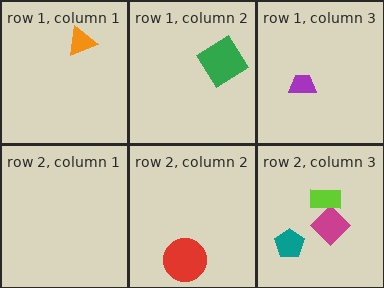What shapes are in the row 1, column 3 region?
The purple trapezoid.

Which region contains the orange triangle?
The row 1, column 1 region.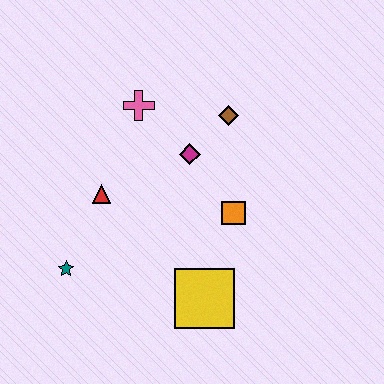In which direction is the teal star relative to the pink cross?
The teal star is below the pink cross.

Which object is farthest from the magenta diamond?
The teal star is farthest from the magenta diamond.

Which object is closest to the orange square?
The magenta diamond is closest to the orange square.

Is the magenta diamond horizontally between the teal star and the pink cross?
No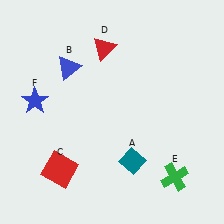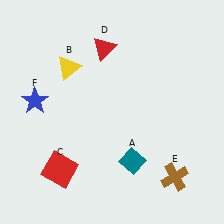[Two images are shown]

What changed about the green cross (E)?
In Image 1, E is green. In Image 2, it changed to brown.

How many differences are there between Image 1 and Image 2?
There are 2 differences between the two images.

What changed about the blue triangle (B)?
In Image 1, B is blue. In Image 2, it changed to yellow.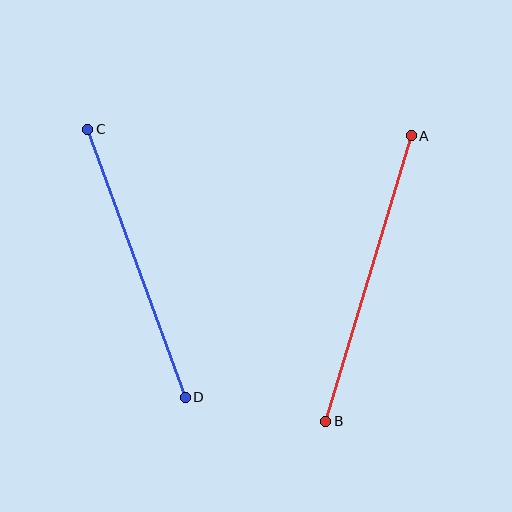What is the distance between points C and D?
The distance is approximately 285 pixels.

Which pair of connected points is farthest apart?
Points A and B are farthest apart.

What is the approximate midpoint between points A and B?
The midpoint is at approximately (369, 278) pixels.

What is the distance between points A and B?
The distance is approximately 298 pixels.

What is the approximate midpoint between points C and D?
The midpoint is at approximately (137, 263) pixels.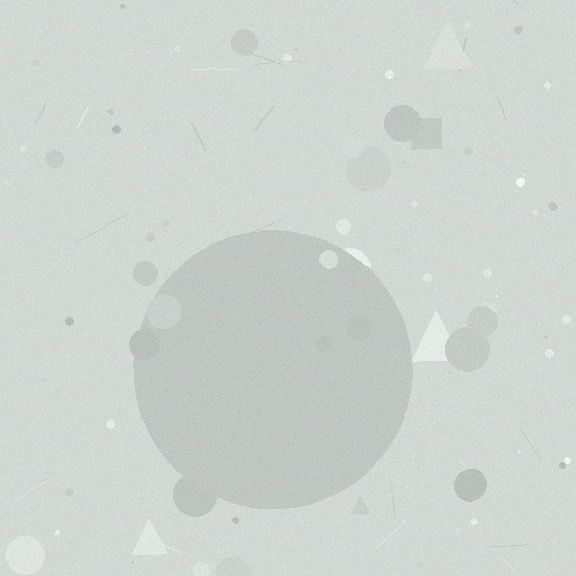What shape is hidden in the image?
A circle is hidden in the image.